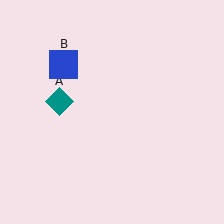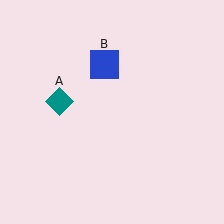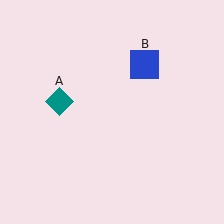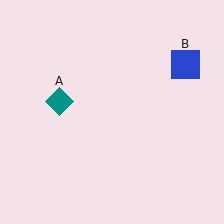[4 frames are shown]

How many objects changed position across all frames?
1 object changed position: blue square (object B).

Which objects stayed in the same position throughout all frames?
Teal diamond (object A) remained stationary.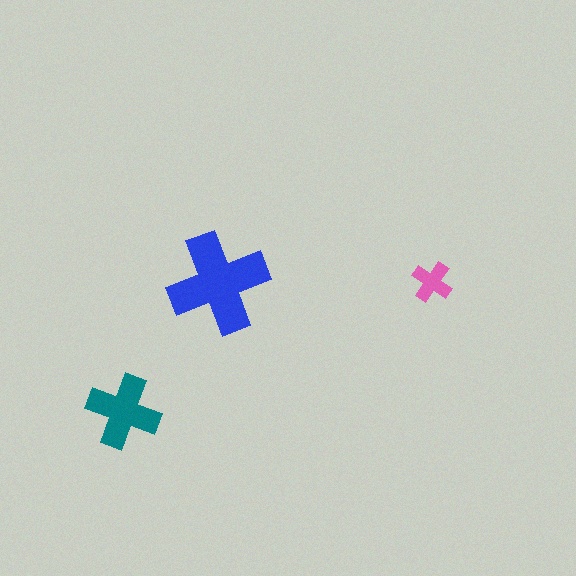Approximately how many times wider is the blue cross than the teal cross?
About 1.5 times wider.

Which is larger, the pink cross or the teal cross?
The teal one.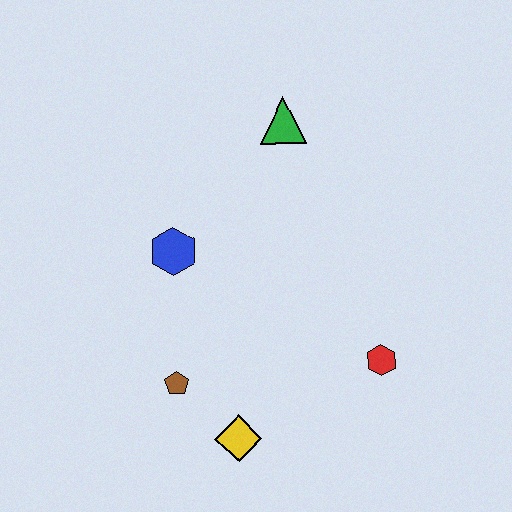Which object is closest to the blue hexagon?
The brown pentagon is closest to the blue hexagon.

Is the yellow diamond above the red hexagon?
No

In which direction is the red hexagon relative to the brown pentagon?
The red hexagon is to the right of the brown pentagon.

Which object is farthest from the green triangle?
The yellow diamond is farthest from the green triangle.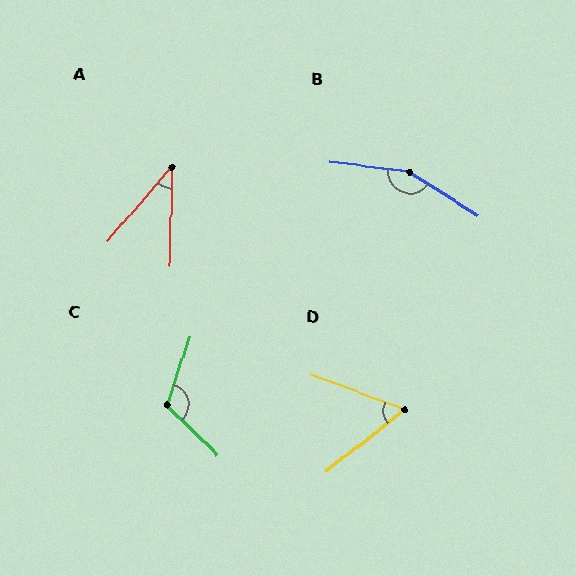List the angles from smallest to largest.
A (40°), D (59°), C (116°), B (154°).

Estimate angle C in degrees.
Approximately 116 degrees.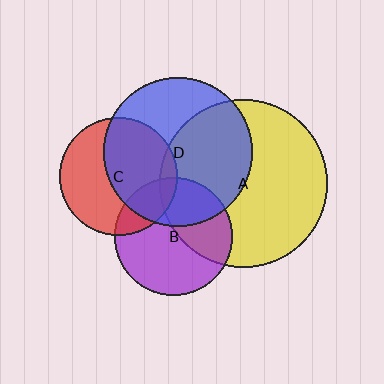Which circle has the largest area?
Circle A (yellow).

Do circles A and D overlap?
Yes.